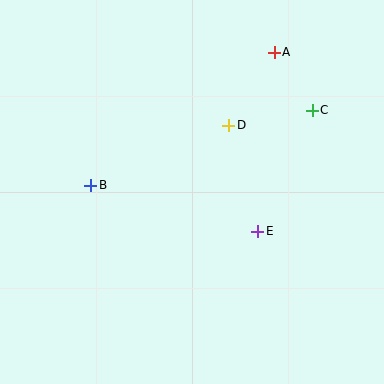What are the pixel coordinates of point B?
Point B is at (91, 185).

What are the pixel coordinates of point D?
Point D is at (229, 125).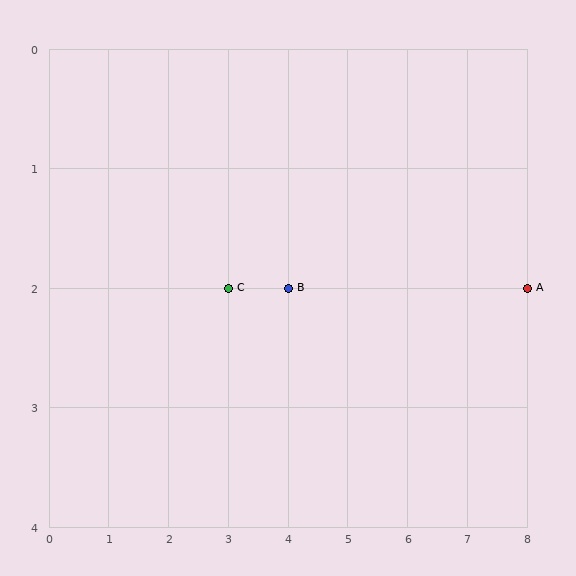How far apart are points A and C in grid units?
Points A and C are 5 columns apart.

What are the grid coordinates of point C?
Point C is at grid coordinates (3, 2).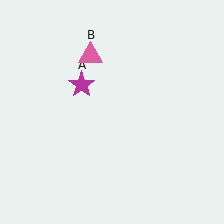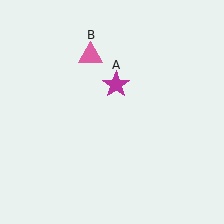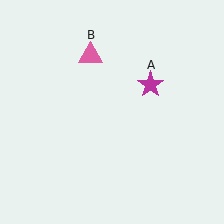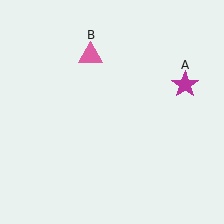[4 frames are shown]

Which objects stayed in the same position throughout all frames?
Pink triangle (object B) remained stationary.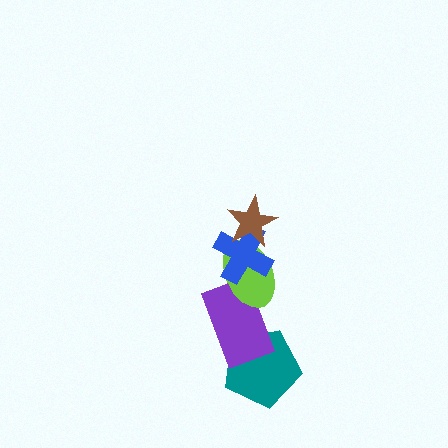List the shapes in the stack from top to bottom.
From top to bottom: the brown star, the blue cross, the lime ellipse, the purple rectangle, the teal pentagon.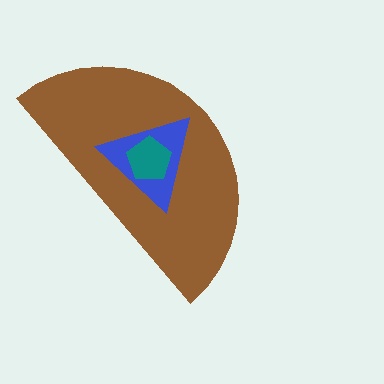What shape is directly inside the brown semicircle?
The blue triangle.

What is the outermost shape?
The brown semicircle.